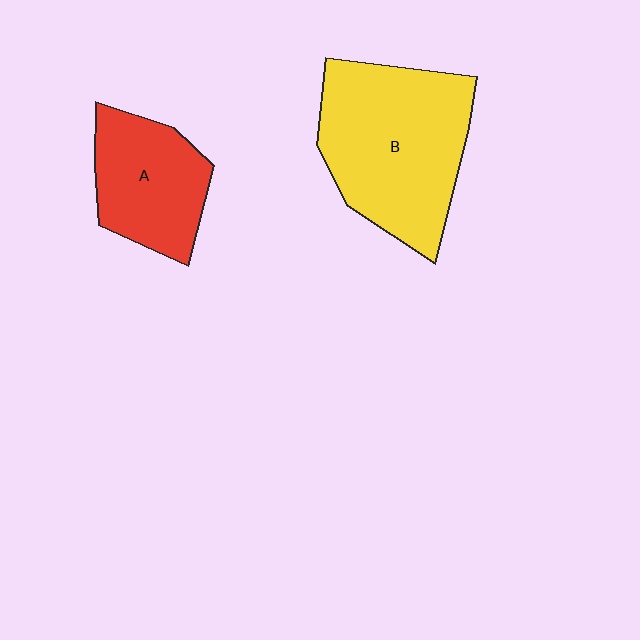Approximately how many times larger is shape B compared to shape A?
Approximately 1.7 times.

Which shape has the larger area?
Shape B (yellow).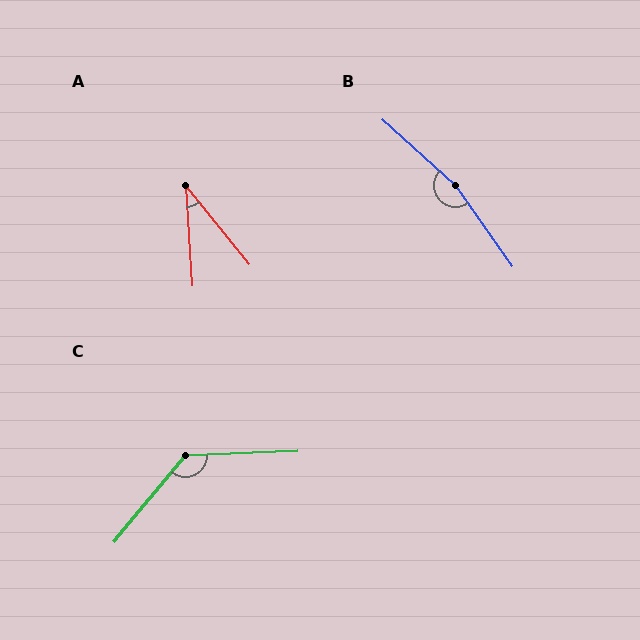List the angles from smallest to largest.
A (36°), C (132°), B (167°).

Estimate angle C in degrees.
Approximately 132 degrees.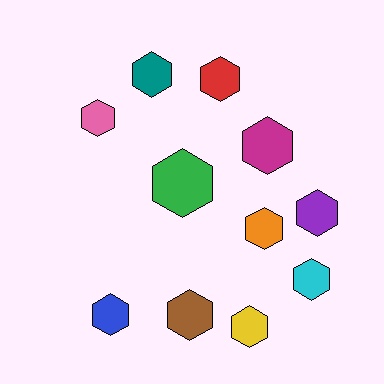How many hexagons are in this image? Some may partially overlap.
There are 11 hexagons.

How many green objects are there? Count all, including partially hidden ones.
There is 1 green object.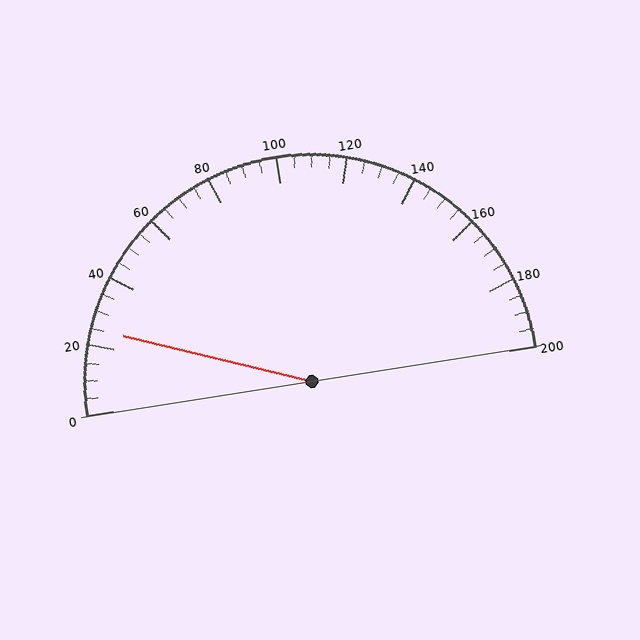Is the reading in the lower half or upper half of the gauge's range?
The reading is in the lower half of the range (0 to 200).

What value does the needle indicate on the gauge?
The needle indicates approximately 25.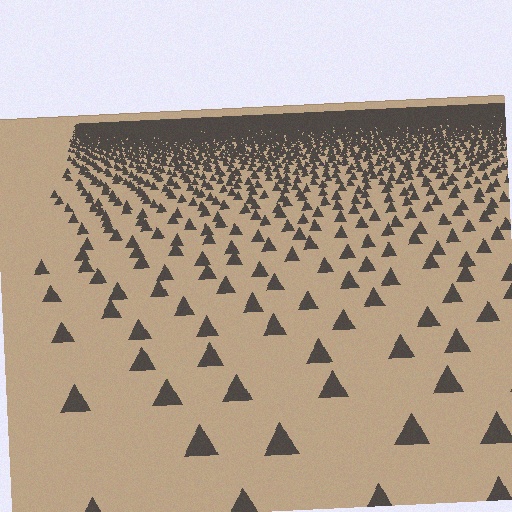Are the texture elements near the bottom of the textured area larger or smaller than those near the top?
Larger. Near the bottom, elements are closer to the viewer and appear at a bigger on-screen size.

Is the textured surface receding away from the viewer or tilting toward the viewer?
The surface is receding away from the viewer. Texture elements get smaller and denser toward the top.